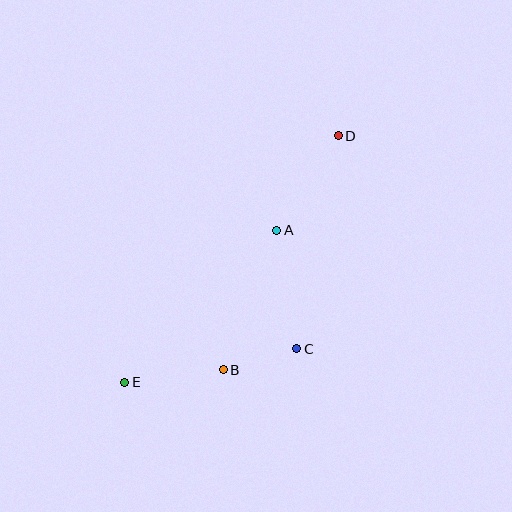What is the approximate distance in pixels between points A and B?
The distance between A and B is approximately 149 pixels.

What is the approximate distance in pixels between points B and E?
The distance between B and E is approximately 99 pixels.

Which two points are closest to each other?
Points B and C are closest to each other.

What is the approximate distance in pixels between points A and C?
The distance between A and C is approximately 120 pixels.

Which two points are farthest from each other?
Points D and E are farthest from each other.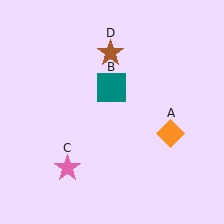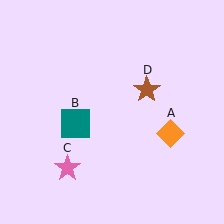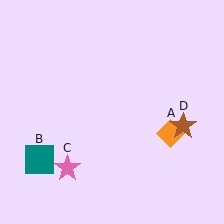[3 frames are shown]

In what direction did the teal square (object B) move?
The teal square (object B) moved down and to the left.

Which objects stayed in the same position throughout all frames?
Orange diamond (object A) and pink star (object C) remained stationary.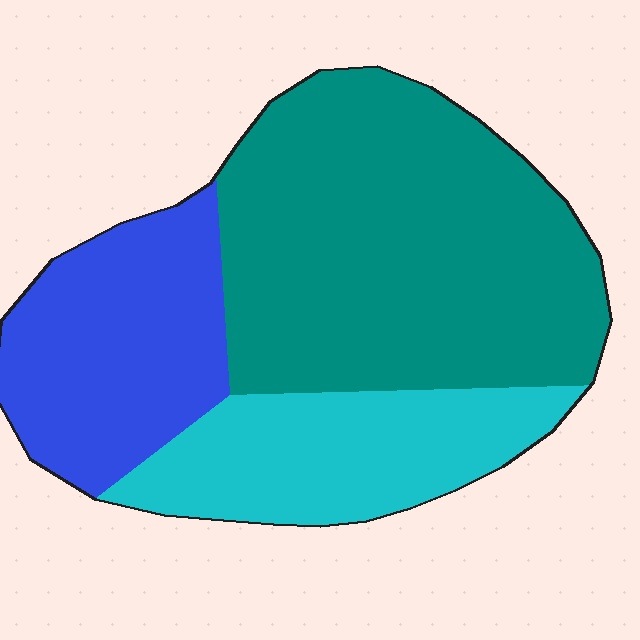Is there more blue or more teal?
Teal.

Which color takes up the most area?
Teal, at roughly 50%.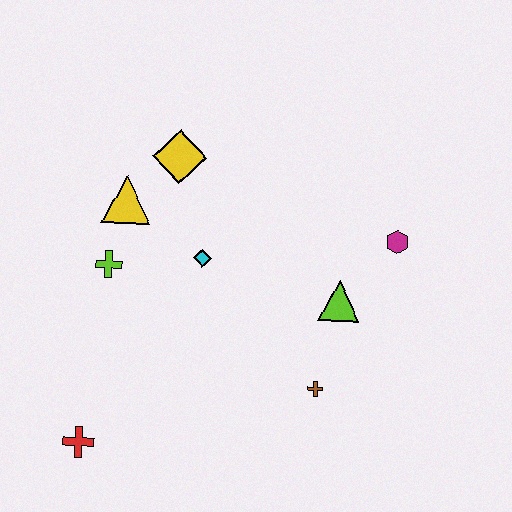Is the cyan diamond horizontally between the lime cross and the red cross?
No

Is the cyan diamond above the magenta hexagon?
No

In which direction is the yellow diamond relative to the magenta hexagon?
The yellow diamond is to the left of the magenta hexagon.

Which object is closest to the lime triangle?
The magenta hexagon is closest to the lime triangle.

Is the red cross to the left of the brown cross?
Yes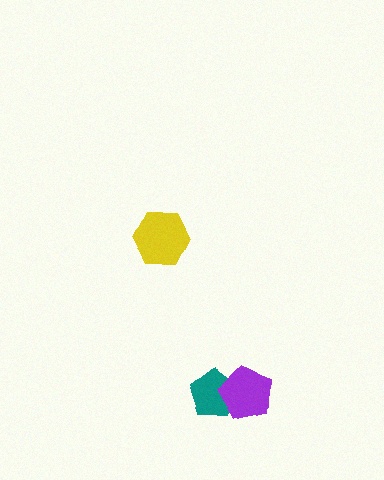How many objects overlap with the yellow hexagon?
0 objects overlap with the yellow hexagon.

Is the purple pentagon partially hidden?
No, no other shape covers it.